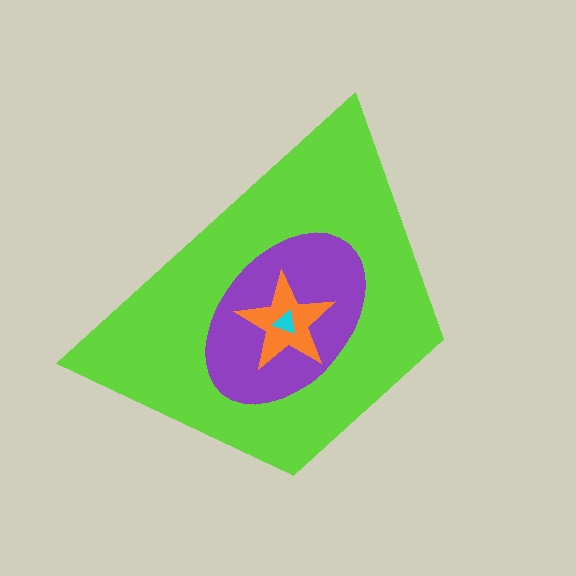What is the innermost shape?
The cyan triangle.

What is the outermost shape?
The lime trapezoid.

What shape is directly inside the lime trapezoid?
The purple ellipse.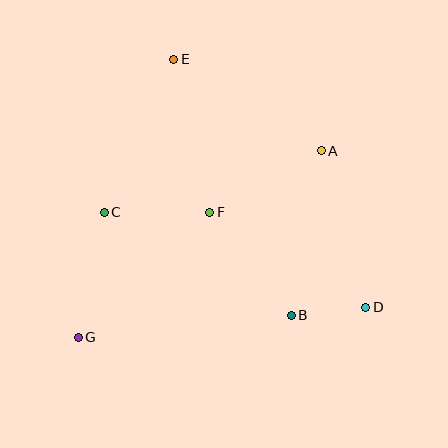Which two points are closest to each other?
Points B and D are closest to each other.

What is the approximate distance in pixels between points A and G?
The distance between A and G is approximately 306 pixels.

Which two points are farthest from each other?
Points D and E are farthest from each other.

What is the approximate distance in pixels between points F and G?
The distance between F and G is approximately 181 pixels.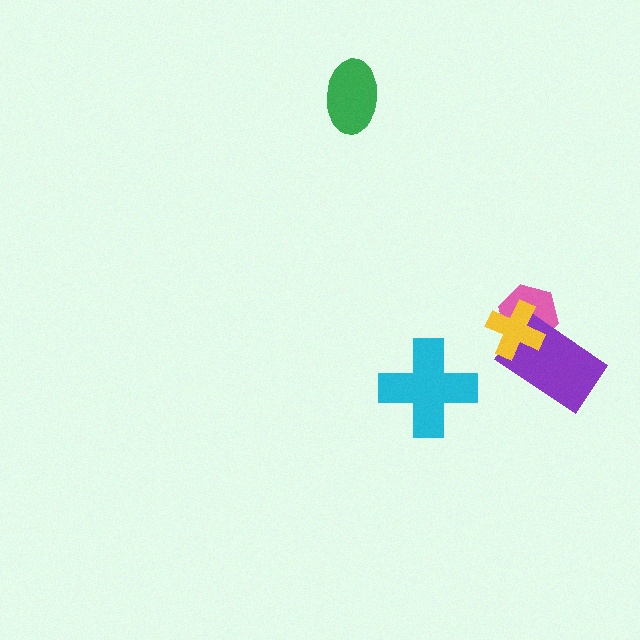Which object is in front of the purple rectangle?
The yellow cross is in front of the purple rectangle.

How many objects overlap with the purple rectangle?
2 objects overlap with the purple rectangle.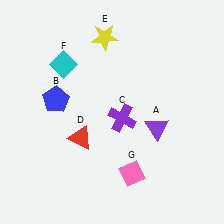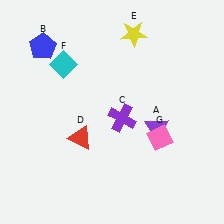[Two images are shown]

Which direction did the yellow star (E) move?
The yellow star (E) moved right.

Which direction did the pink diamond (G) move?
The pink diamond (G) moved up.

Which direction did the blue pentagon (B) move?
The blue pentagon (B) moved up.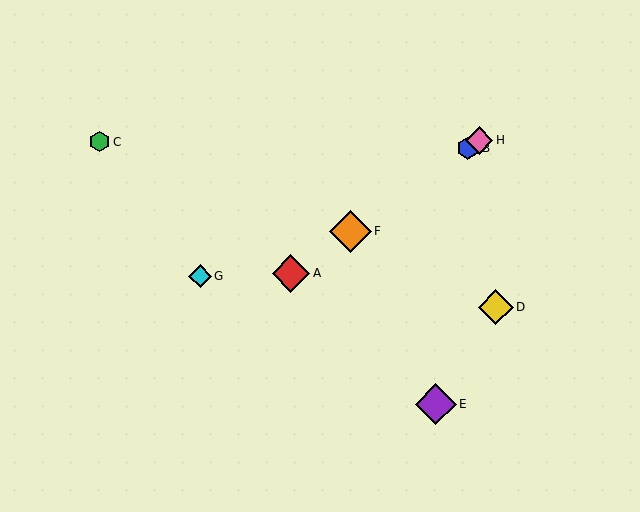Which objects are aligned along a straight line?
Objects A, B, F, H are aligned along a straight line.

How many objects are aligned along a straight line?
4 objects (A, B, F, H) are aligned along a straight line.